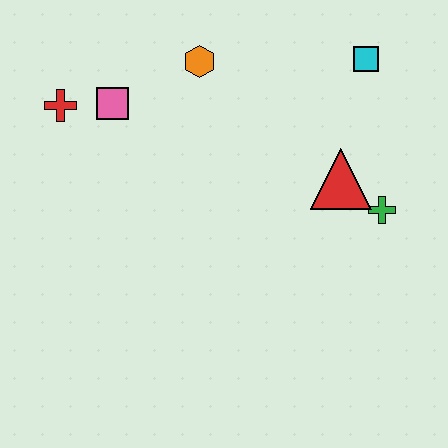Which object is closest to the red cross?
The pink square is closest to the red cross.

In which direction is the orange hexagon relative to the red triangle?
The orange hexagon is to the left of the red triangle.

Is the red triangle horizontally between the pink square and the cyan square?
Yes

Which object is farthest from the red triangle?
The red cross is farthest from the red triangle.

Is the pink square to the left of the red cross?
No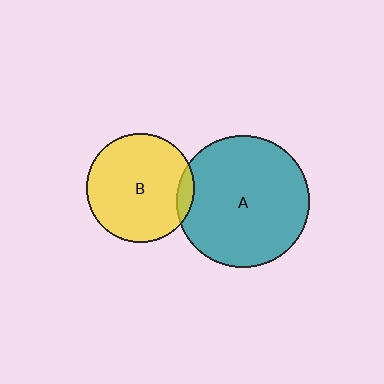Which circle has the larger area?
Circle A (teal).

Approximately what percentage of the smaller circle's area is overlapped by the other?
Approximately 10%.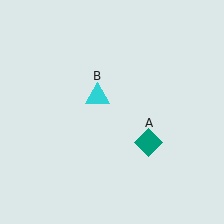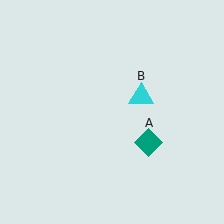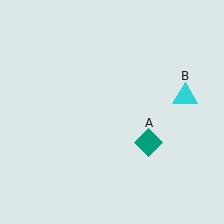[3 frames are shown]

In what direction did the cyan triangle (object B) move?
The cyan triangle (object B) moved right.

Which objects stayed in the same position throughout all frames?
Teal diamond (object A) remained stationary.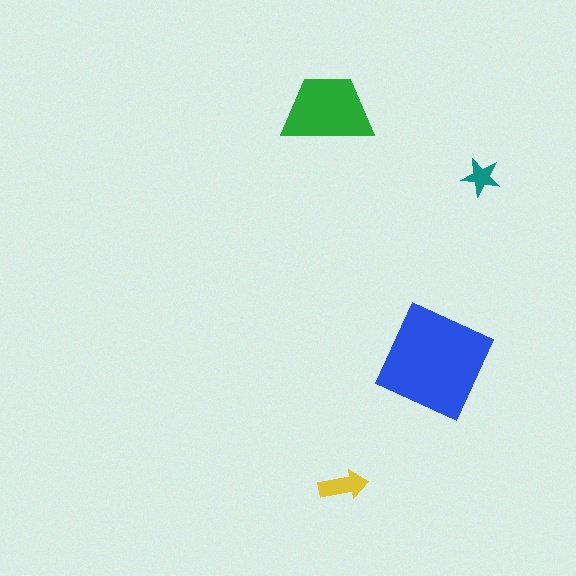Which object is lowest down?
The yellow arrow is bottommost.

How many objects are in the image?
There are 4 objects in the image.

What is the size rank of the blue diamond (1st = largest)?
1st.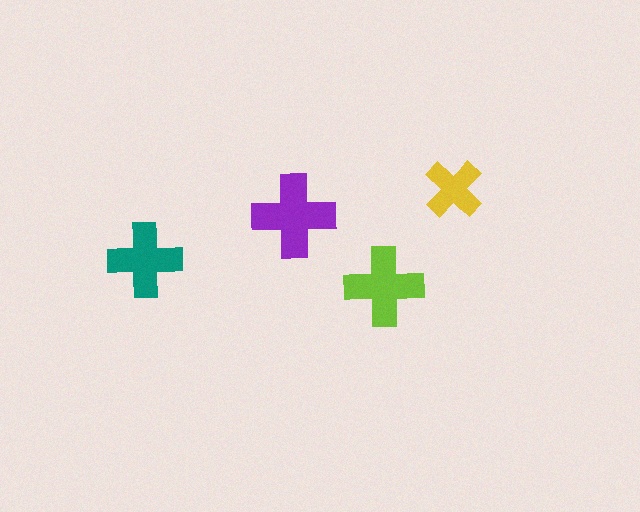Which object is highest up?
The yellow cross is topmost.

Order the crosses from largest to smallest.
the purple one, the lime one, the teal one, the yellow one.